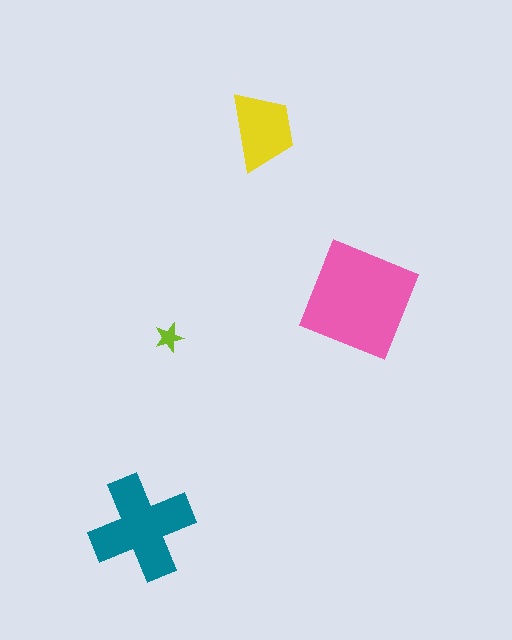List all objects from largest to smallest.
The pink square, the teal cross, the yellow trapezoid, the lime star.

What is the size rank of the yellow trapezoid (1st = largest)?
3rd.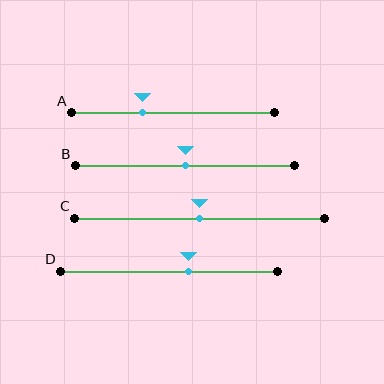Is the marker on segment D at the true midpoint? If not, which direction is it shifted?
No, the marker on segment D is shifted to the right by about 9% of the segment length.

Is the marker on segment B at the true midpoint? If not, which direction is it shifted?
Yes, the marker on segment B is at the true midpoint.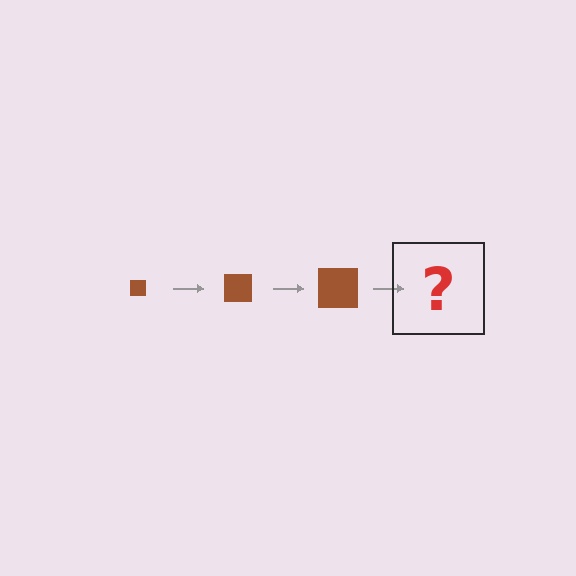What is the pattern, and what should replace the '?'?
The pattern is that the square gets progressively larger each step. The '?' should be a brown square, larger than the previous one.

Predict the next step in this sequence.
The next step is a brown square, larger than the previous one.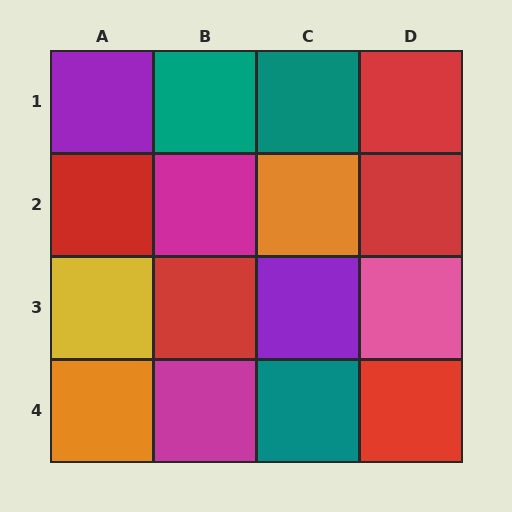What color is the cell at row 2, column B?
Magenta.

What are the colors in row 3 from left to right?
Yellow, red, purple, pink.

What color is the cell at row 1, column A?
Purple.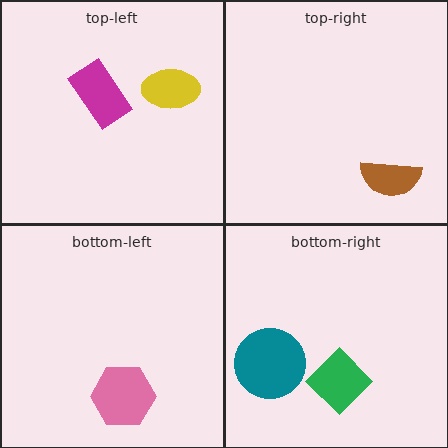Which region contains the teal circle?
The bottom-right region.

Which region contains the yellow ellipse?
The top-left region.